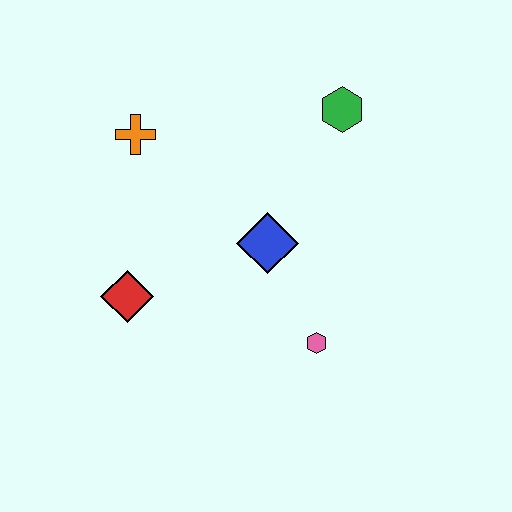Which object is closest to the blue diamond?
The pink hexagon is closest to the blue diamond.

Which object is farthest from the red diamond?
The green hexagon is farthest from the red diamond.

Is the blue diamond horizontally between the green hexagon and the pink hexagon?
No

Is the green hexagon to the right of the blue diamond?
Yes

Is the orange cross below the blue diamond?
No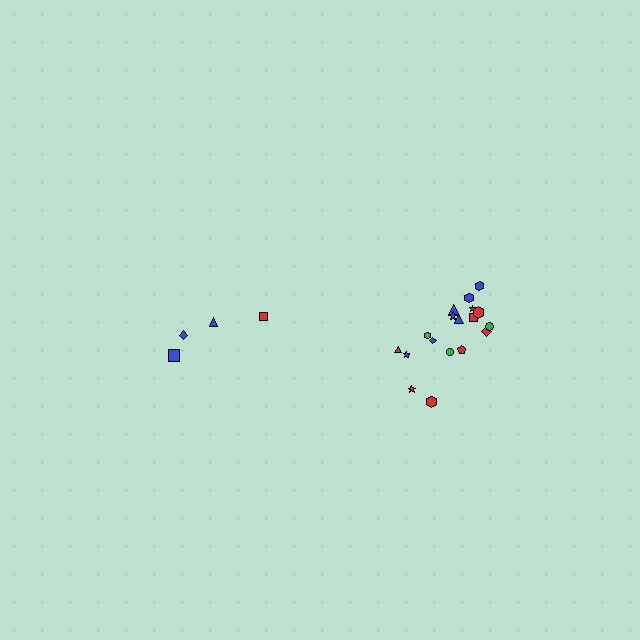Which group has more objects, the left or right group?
The right group.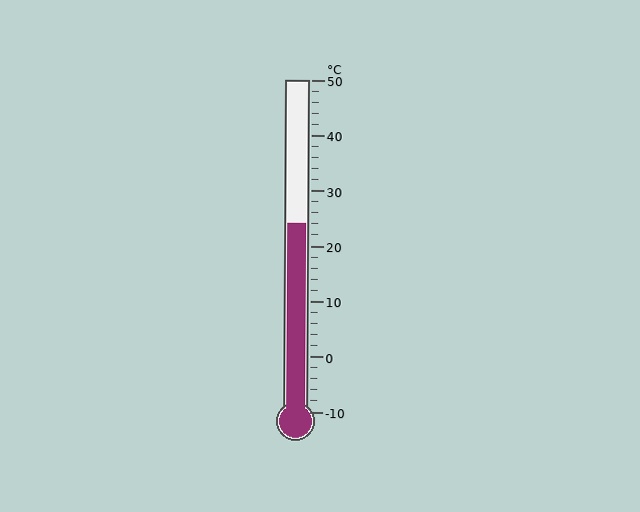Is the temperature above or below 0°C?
The temperature is above 0°C.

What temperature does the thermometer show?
The thermometer shows approximately 24°C.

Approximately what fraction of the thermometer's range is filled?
The thermometer is filled to approximately 55% of its range.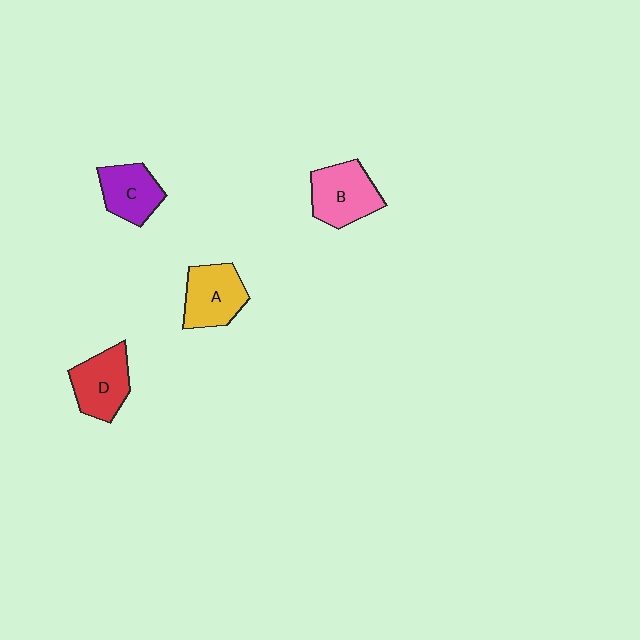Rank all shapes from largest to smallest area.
From largest to smallest: B (pink), A (yellow), D (red), C (purple).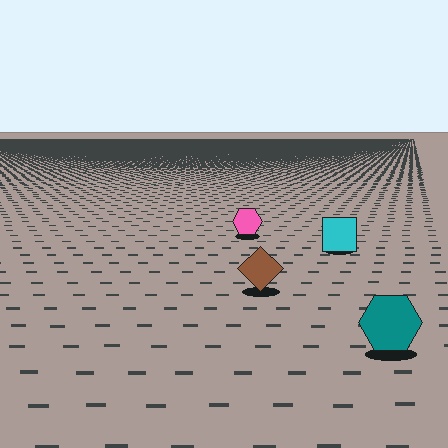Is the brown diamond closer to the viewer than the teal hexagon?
No. The teal hexagon is closer — you can tell from the texture gradient: the ground texture is coarser near it.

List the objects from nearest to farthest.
From nearest to farthest: the teal hexagon, the brown diamond, the cyan square, the pink hexagon.